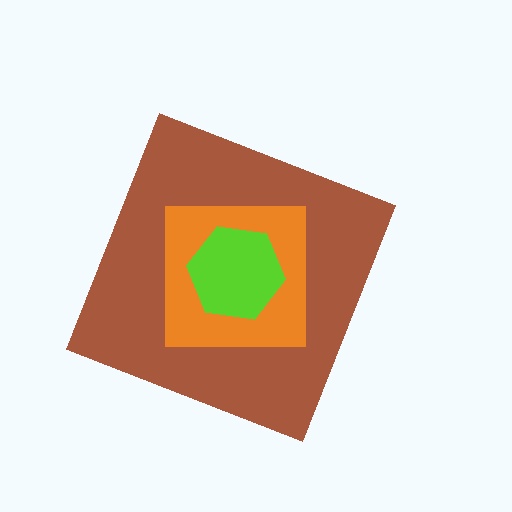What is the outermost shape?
The brown diamond.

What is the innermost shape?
The lime hexagon.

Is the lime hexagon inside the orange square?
Yes.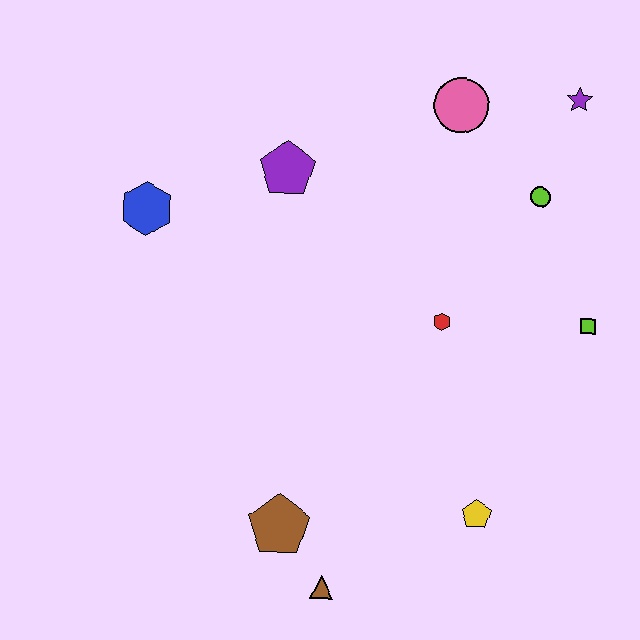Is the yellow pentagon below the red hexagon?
Yes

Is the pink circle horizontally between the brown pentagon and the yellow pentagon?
Yes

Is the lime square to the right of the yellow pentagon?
Yes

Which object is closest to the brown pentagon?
The brown triangle is closest to the brown pentagon.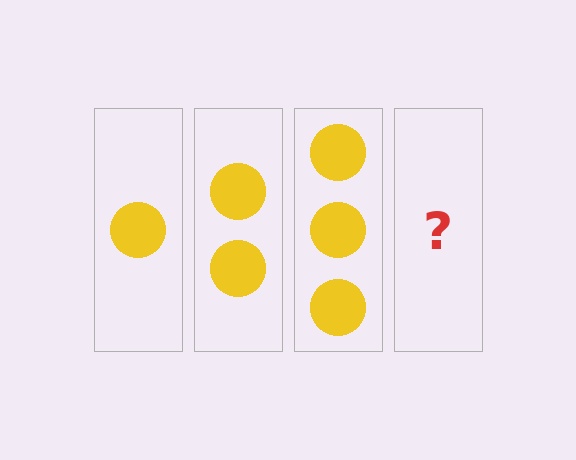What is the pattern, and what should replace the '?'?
The pattern is that each step adds one more circle. The '?' should be 4 circles.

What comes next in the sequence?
The next element should be 4 circles.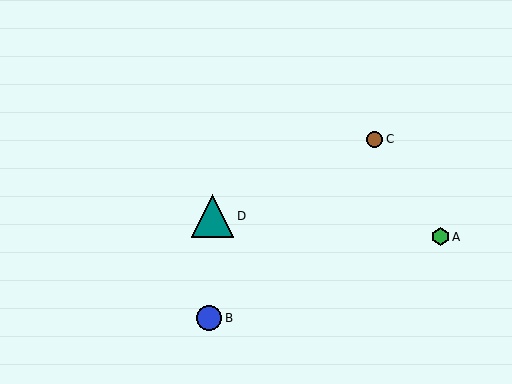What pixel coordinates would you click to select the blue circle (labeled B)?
Click at (209, 318) to select the blue circle B.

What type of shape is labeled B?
Shape B is a blue circle.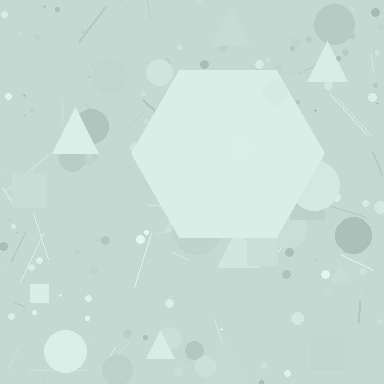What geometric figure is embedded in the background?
A hexagon is embedded in the background.